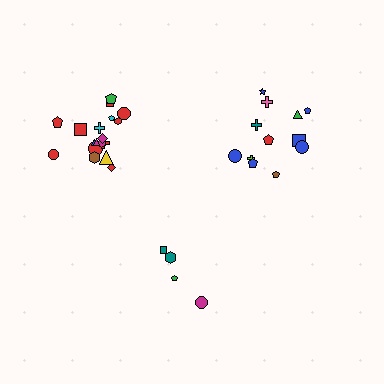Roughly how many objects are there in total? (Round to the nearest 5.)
Roughly 35 objects in total.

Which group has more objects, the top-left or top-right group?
The top-left group.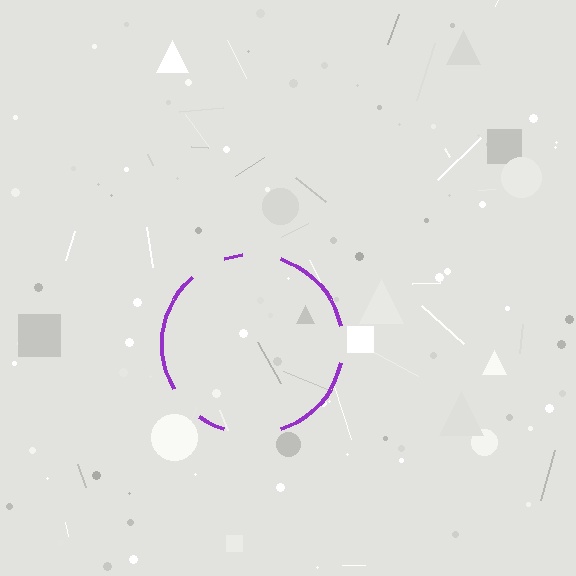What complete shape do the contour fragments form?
The contour fragments form a circle.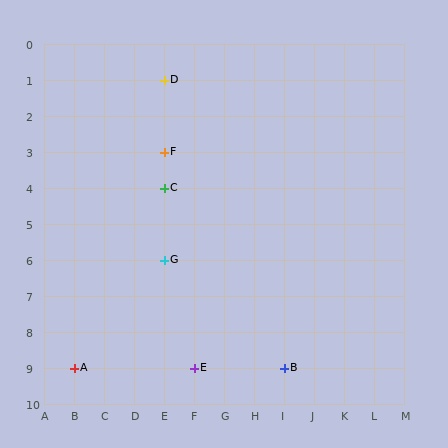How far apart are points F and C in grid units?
Points F and C are 1 row apart.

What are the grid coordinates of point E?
Point E is at grid coordinates (F, 9).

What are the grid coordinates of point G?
Point G is at grid coordinates (E, 6).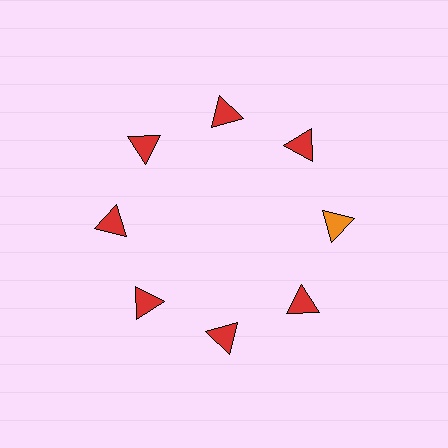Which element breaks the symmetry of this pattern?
The orange triangle at roughly the 3 o'clock position breaks the symmetry. All other shapes are red triangles.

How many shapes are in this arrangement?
There are 8 shapes arranged in a ring pattern.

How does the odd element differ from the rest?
It has a different color: orange instead of red.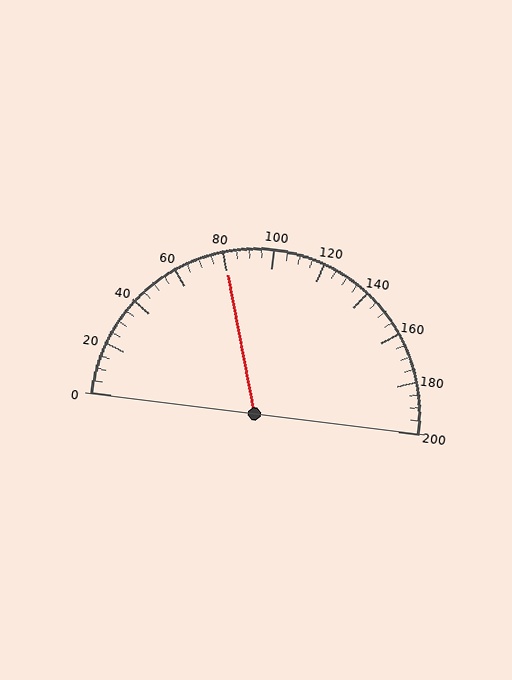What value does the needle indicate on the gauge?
The needle indicates approximately 80.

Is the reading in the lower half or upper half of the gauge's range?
The reading is in the lower half of the range (0 to 200).